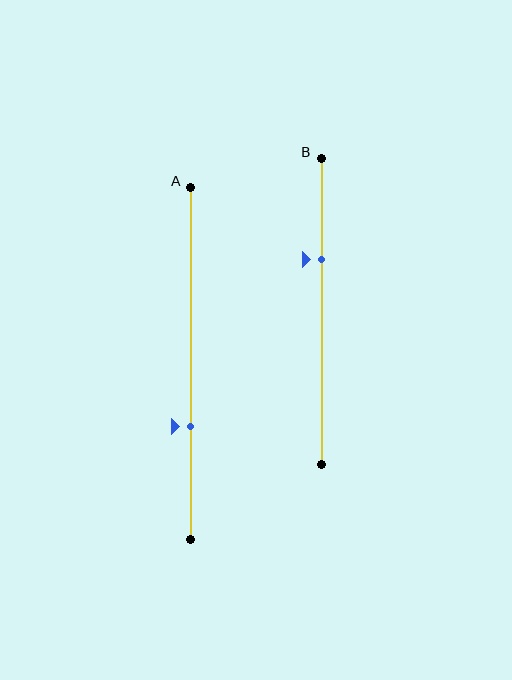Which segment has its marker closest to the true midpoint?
Segment B has its marker closest to the true midpoint.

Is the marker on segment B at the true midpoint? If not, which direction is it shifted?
No, the marker on segment B is shifted upward by about 17% of the segment length.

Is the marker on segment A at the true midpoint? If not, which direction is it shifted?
No, the marker on segment A is shifted downward by about 18% of the segment length.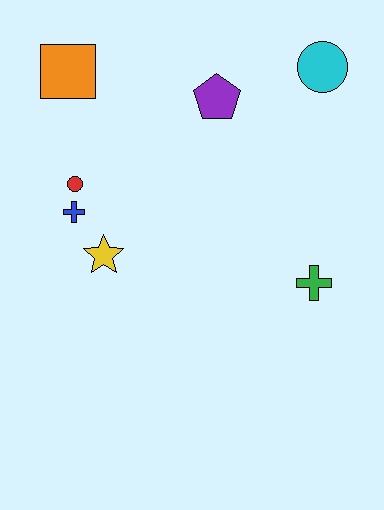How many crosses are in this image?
There are 2 crosses.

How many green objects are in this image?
There is 1 green object.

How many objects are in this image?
There are 7 objects.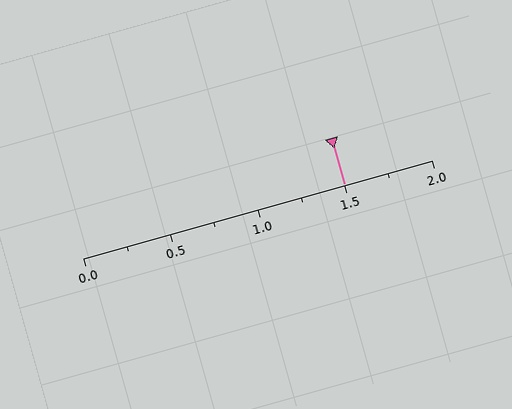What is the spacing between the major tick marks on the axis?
The major ticks are spaced 0.5 apart.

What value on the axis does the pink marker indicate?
The marker indicates approximately 1.5.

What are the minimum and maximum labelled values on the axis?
The axis runs from 0.0 to 2.0.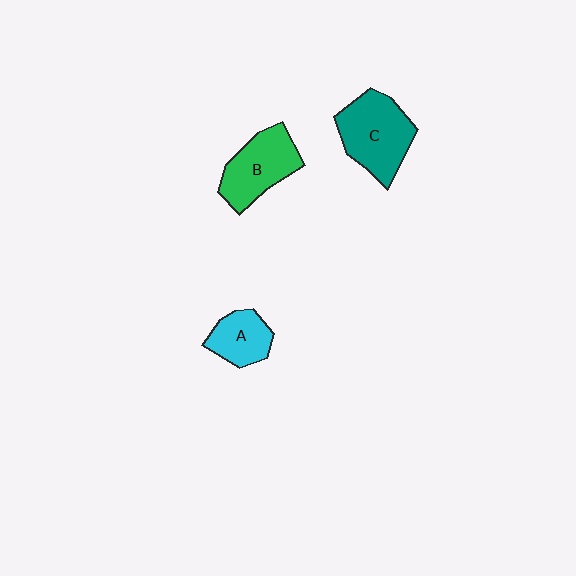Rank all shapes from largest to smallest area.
From largest to smallest: C (teal), B (green), A (cyan).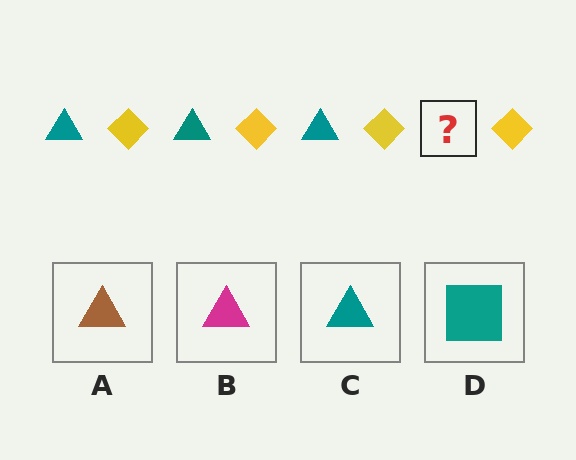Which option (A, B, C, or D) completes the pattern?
C.